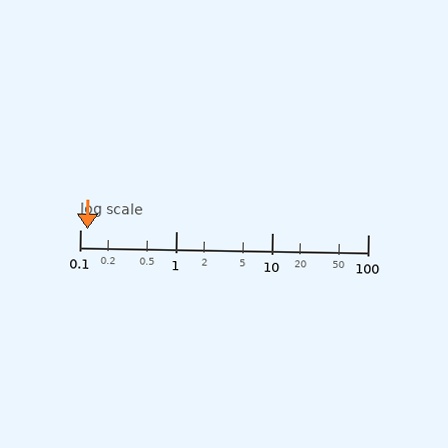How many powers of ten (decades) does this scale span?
The scale spans 3 decades, from 0.1 to 100.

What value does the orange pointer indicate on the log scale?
The pointer indicates approximately 0.12.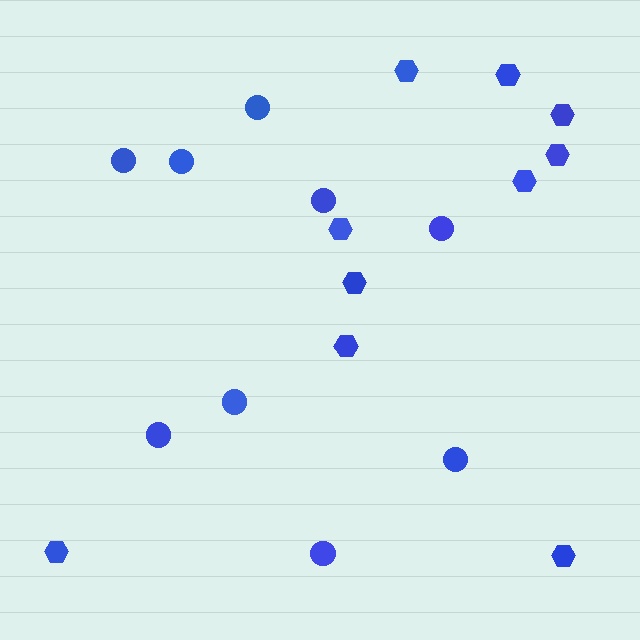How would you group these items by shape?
There are 2 groups: one group of circles (9) and one group of hexagons (10).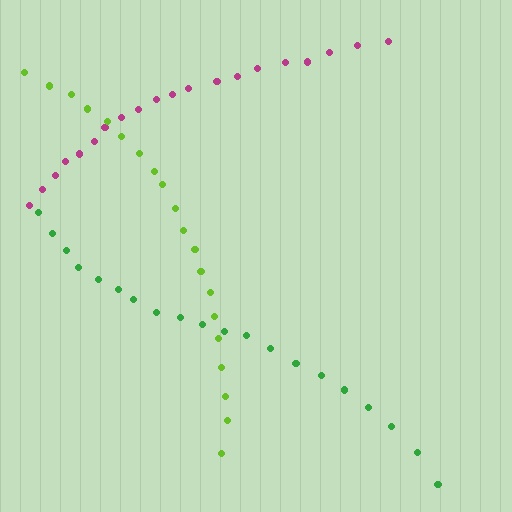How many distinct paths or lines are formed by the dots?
There are 3 distinct paths.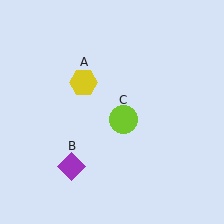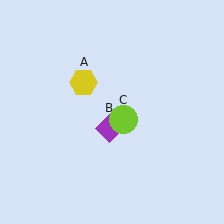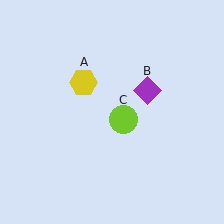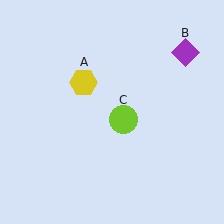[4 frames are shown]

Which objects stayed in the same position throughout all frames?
Yellow hexagon (object A) and lime circle (object C) remained stationary.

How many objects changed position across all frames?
1 object changed position: purple diamond (object B).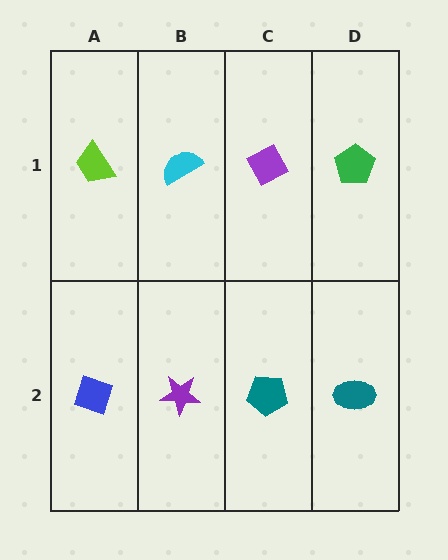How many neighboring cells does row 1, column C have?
3.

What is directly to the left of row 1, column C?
A cyan semicircle.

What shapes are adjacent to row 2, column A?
A lime trapezoid (row 1, column A), a purple star (row 2, column B).